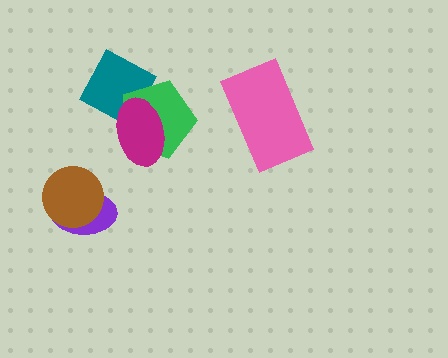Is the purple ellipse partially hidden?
Yes, it is partially covered by another shape.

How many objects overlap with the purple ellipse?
1 object overlaps with the purple ellipse.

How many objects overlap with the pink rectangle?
0 objects overlap with the pink rectangle.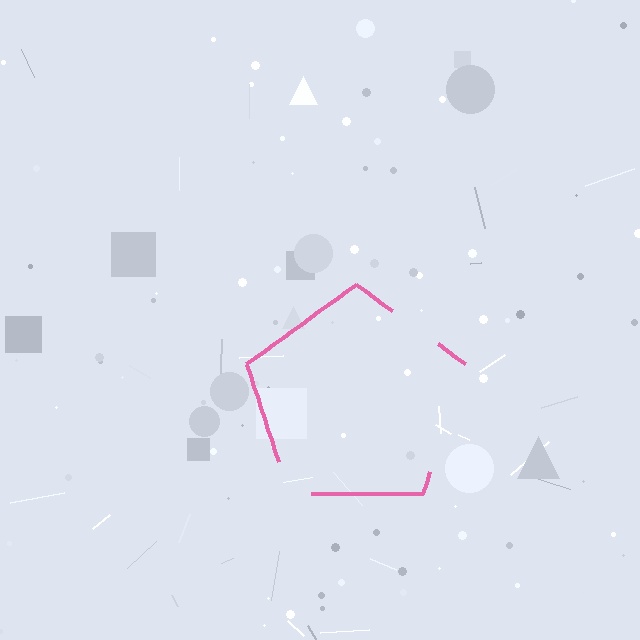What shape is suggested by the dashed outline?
The dashed outline suggests a pentagon.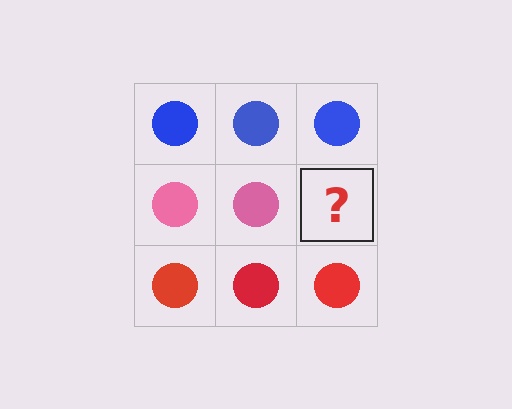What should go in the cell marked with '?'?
The missing cell should contain a pink circle.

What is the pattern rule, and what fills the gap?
The rule is that each row has a consistent color. The gap should be filled with a pink circle.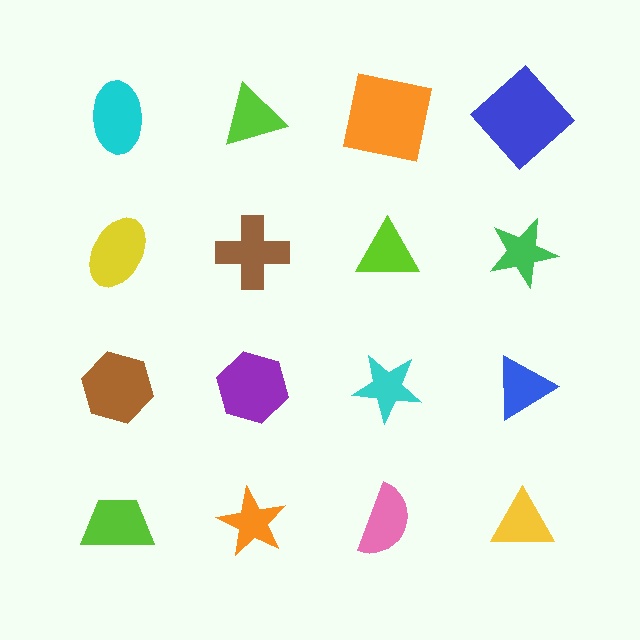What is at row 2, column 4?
A green star.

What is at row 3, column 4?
A blue triangle.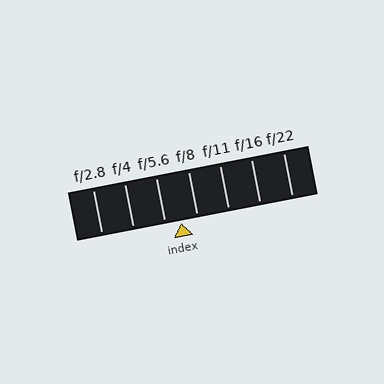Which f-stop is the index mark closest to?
The index mark is closest to f/5.6.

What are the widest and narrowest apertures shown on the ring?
The widest aperture shown is f/2.8 and the narrowest is f/22.